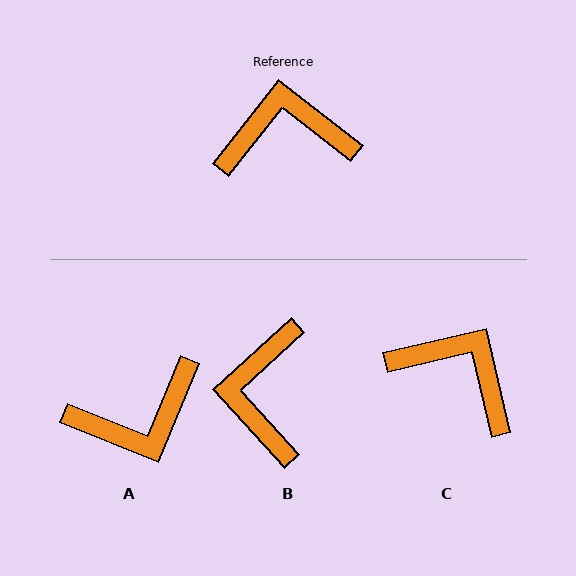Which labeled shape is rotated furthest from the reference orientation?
A, about 164 degrees away.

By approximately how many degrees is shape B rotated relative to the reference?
Approximately 81 degrees counter-clockwise.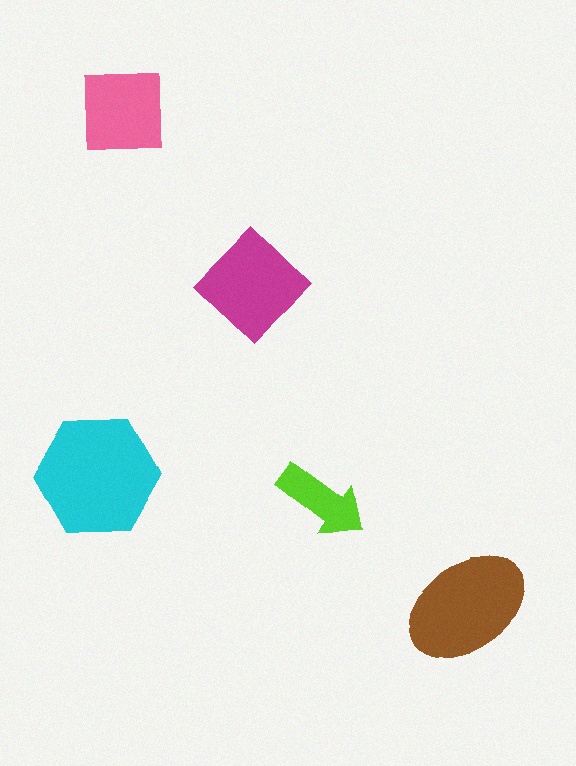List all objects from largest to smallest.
The cyan hexagon, the brown ellipse, the magenta diamond, the pink square, the lime arrow.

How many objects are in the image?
There are 5 objects in the image.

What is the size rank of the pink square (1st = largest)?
4th.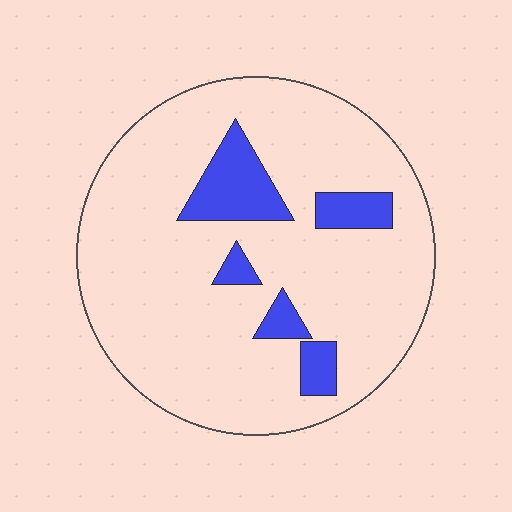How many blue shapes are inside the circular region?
5.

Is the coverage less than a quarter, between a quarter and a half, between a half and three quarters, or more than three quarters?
Less than a quarter.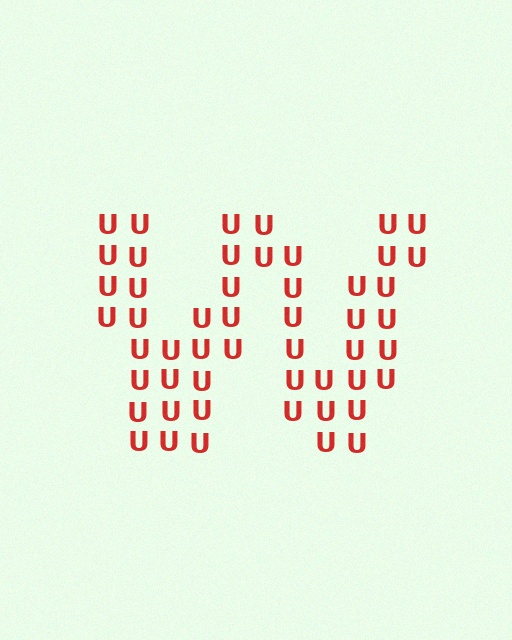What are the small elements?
The small elements are letter U's.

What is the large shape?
The large shape is the letter W.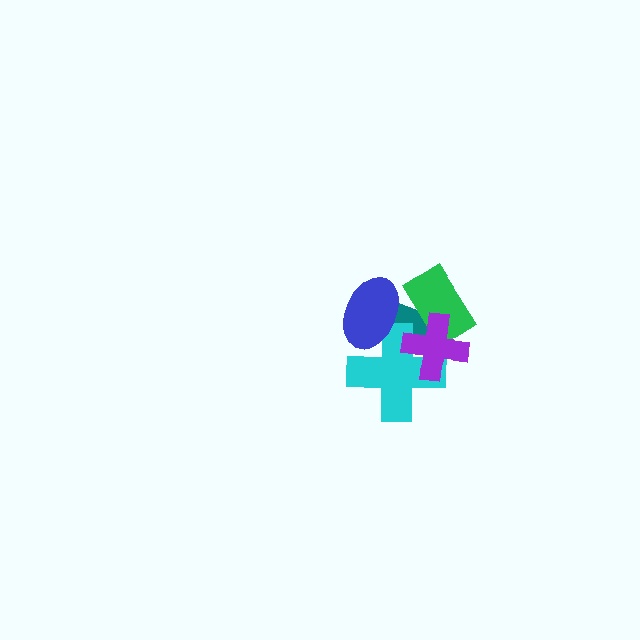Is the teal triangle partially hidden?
Yes, it is partially covered by another shape.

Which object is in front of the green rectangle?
The purple cross is in front of the green rectangle.